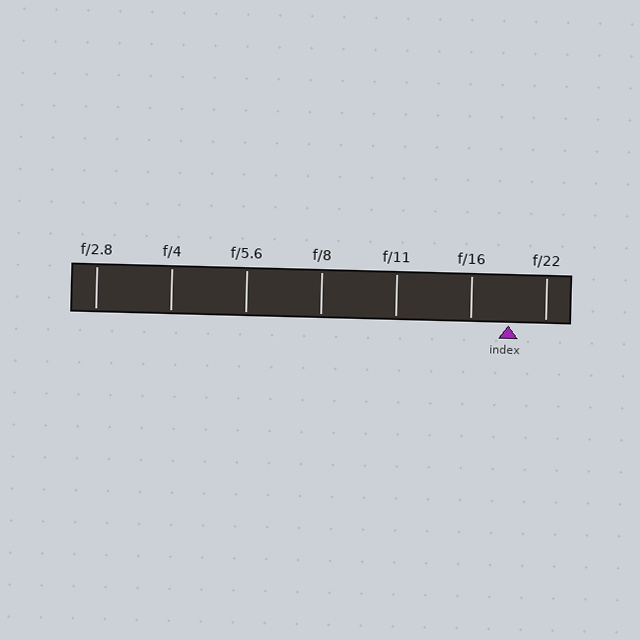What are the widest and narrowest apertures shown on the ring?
The widest aperture shown is f/2.8 and the narrowest is f/22.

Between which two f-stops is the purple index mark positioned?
The index mark is between f/16 and f/22.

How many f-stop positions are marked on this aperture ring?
There are 7 f-stop positions marked.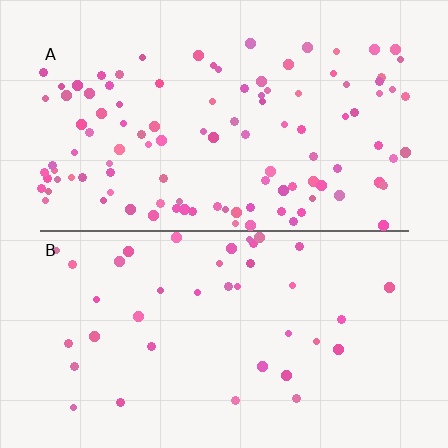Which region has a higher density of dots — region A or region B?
A (the top).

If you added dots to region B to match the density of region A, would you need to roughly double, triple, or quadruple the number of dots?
Approximately triple.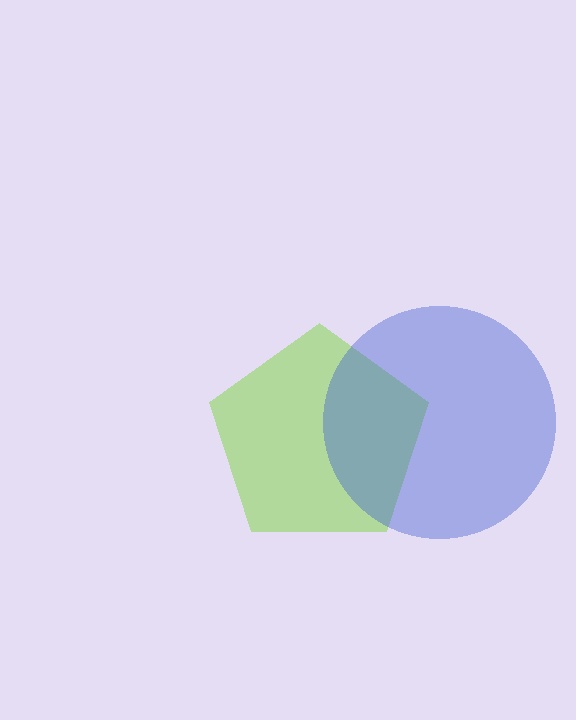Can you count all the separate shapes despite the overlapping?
Yes, there are 2 separate shapes.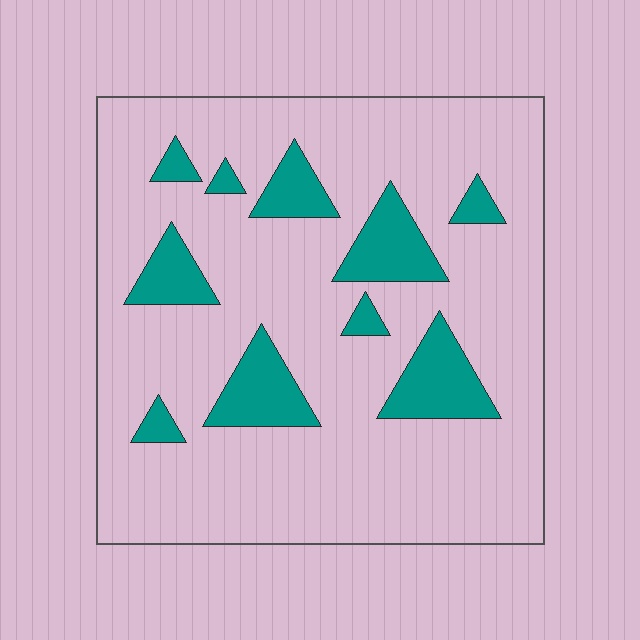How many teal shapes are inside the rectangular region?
10.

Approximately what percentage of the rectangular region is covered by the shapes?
Approximately 15%.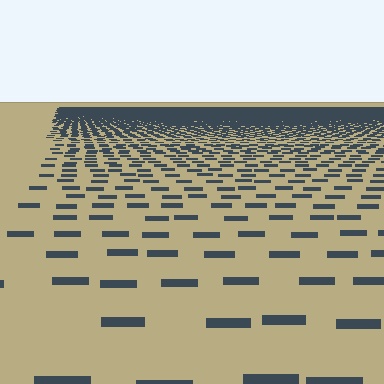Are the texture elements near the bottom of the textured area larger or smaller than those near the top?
Larger. Near the bottom, elements are closer to the viewer and appear at a bigger on-screen size.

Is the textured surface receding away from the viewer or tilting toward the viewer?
The surface is receding away from the viewer. Texture elements get smaller and denser toward the top.